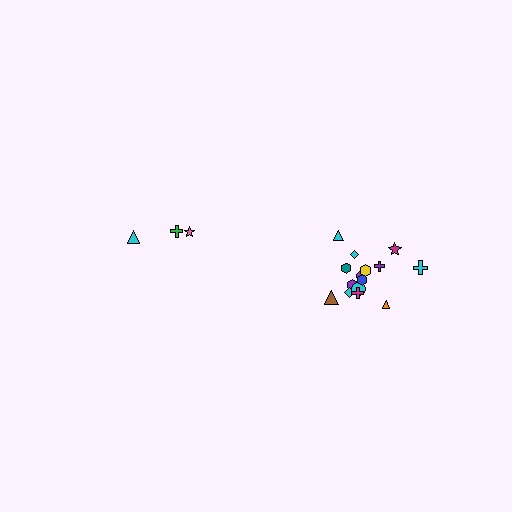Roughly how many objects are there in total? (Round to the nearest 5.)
Roughly 20 objects in total.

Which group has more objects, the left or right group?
The right group.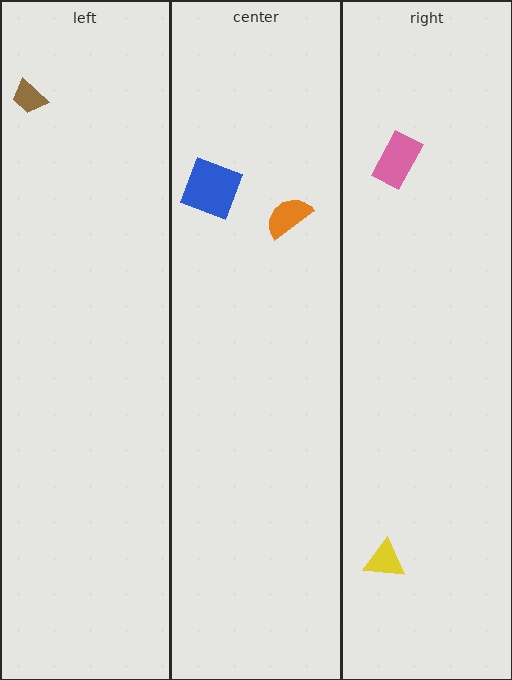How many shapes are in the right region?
2.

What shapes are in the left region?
The brown trapezoid.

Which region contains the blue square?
The center region.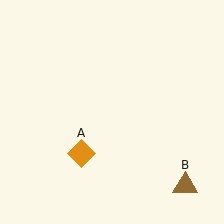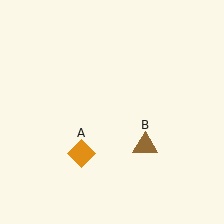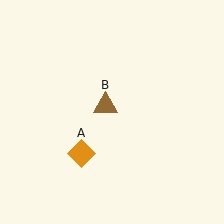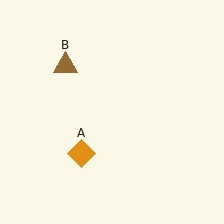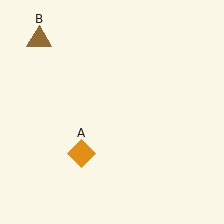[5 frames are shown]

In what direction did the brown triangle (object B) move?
The brown triangle (object B) moved up and to the left.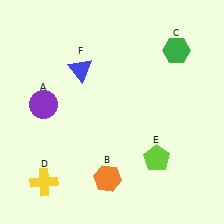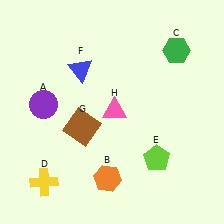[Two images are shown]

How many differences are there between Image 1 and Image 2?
There are 2 differences between the two images.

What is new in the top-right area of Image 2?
A pink triangle (H) was added in the top-right area of Image 2.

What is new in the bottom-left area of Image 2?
A brown square (G) was added in the bottom-left area of Image 2.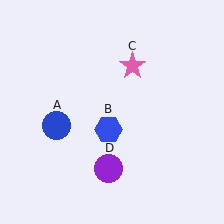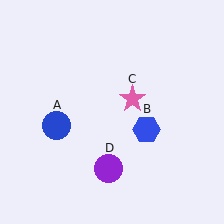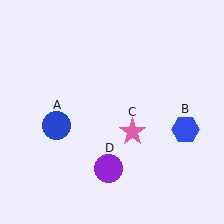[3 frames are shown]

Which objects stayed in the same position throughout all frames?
Blue circle (object A) and purple circle (object D) remained stationary.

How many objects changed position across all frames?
2 objects changed position: blue hexagon (object B), pink star (object C).